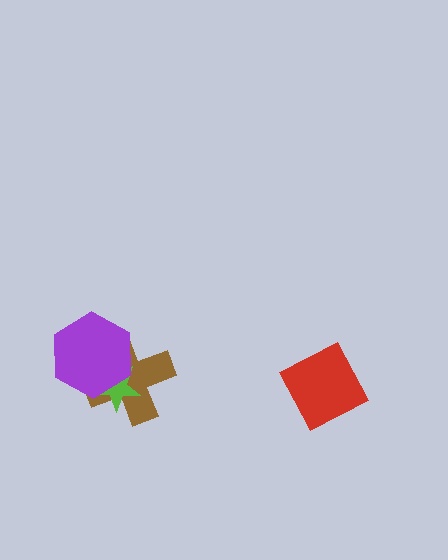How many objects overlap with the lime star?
2 objects overlap with the lime star.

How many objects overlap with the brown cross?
2 objects overlap with the brown cross.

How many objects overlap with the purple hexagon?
2 objects overlap with the purple hexagon.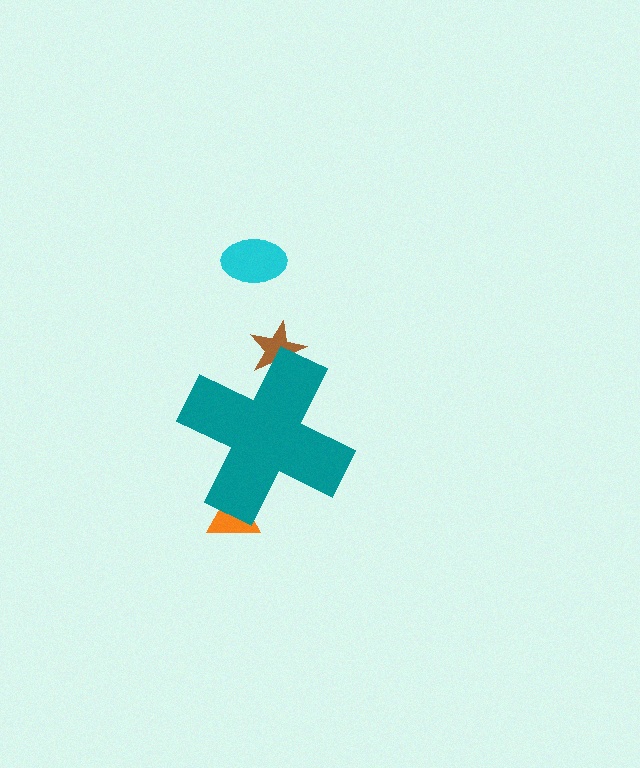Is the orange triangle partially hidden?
Yes, the orange triangle is partially hidden behind the teal cross.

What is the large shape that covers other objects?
A teal cross.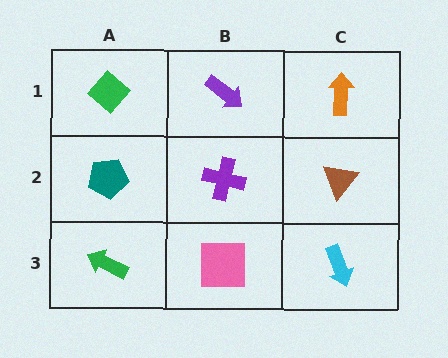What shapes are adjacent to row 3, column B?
A purple cross (row 2, column B), a green arrow (row 3, column A), a cyan arrow (row 3, column C).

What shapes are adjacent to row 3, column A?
A teal pentagon (row 2, column A), a pink square (row 3, column B).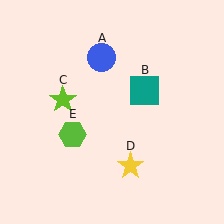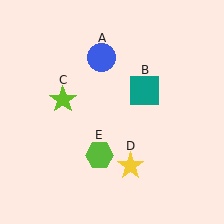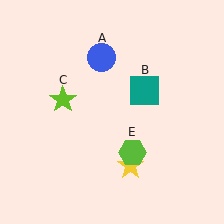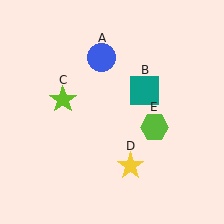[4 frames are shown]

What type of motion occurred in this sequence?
The lime hexagon (object E) rotated counterclockwise around the center of the scene.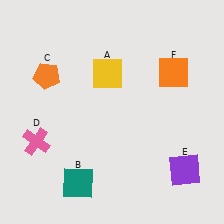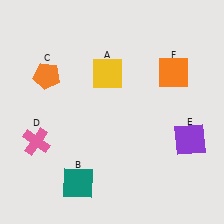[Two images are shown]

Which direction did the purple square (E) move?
The purple square (E) moved up.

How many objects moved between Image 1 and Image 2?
1 object moved between the two images.